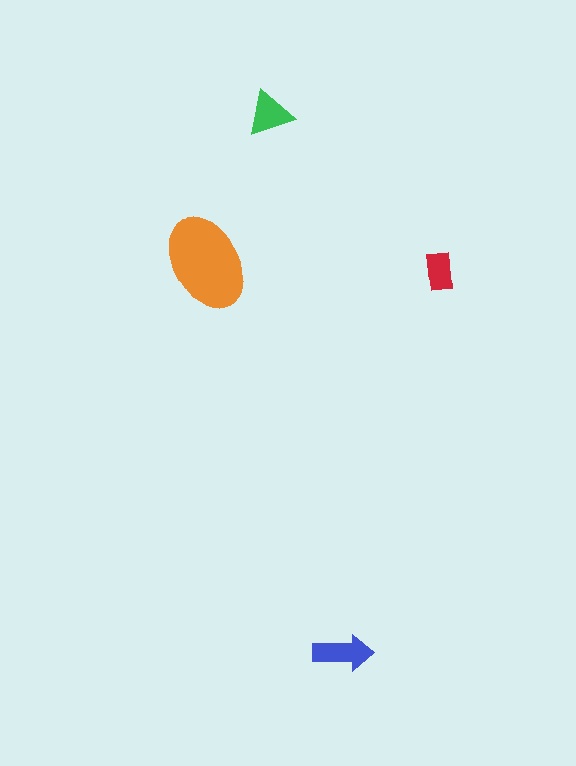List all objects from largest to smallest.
The orange ellipse, the blue arrow, the green triangle, the red rectangle.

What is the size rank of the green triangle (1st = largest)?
3rd.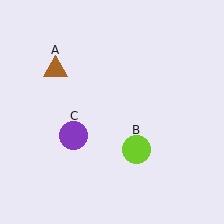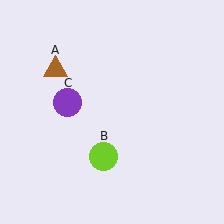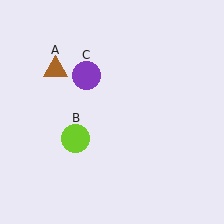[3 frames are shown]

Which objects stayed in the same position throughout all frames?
Brown triangle (object A) remained stationary.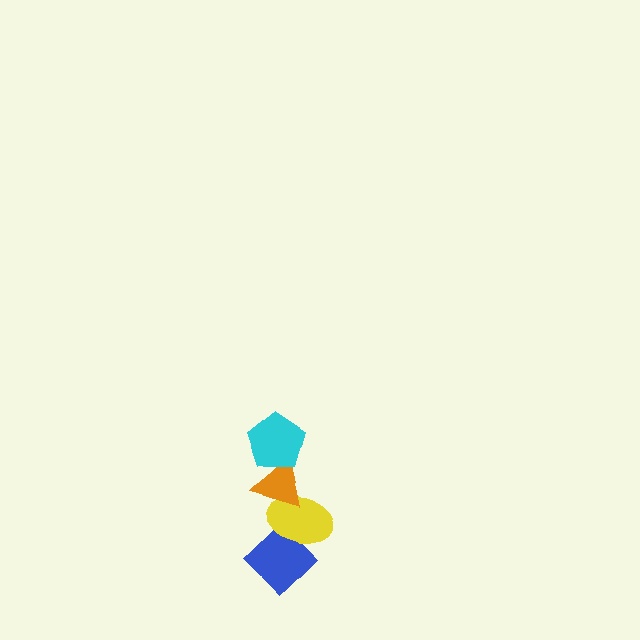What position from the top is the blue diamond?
The blue diamond is 4th from the top.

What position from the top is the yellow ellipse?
The yellow ellipse is 3rd from the top.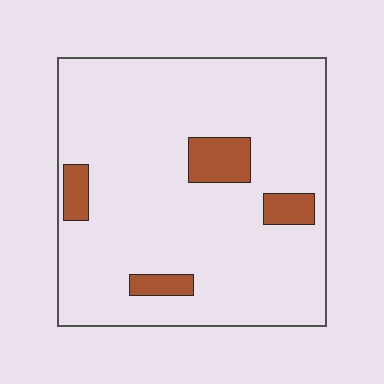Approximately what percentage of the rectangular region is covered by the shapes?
Approximately 10%.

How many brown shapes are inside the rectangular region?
4.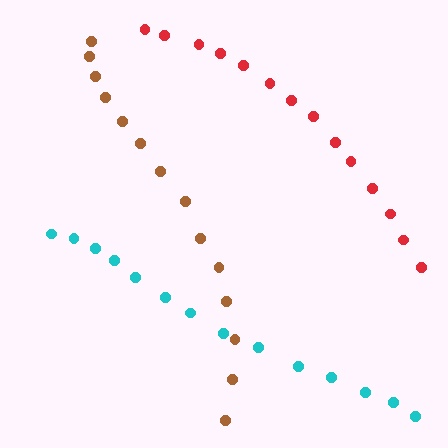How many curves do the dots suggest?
There are 3 distinct paths.